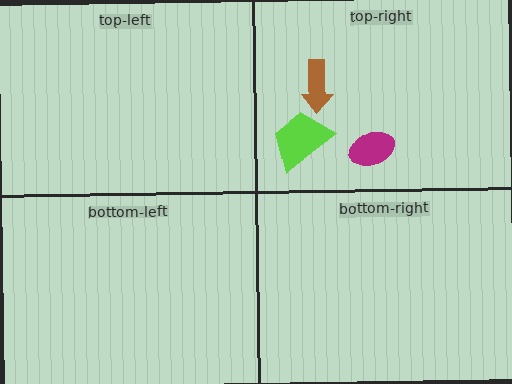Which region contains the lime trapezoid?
The top-right region.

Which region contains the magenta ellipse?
The top-right region.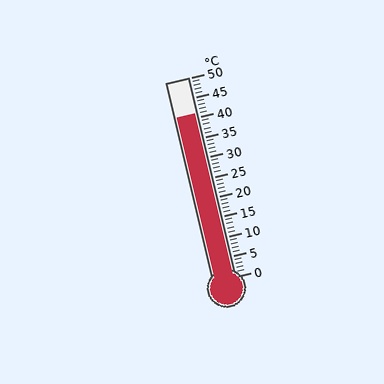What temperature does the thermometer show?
The thermometer shows approximately 41°C.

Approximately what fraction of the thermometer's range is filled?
The thermometer is filled to approximately 80% of its range.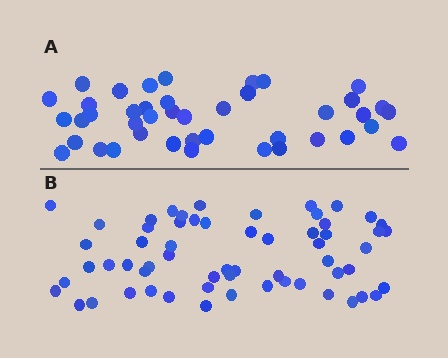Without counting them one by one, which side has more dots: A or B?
Region B (the bottom region) has more dots.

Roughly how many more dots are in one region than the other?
Region B has approximately 20 more dots than region A.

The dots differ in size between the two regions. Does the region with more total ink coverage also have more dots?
No. Region A has more total ink coverage because its dots are larger, but region B actually contains more individual dots. Total area can be misleading — the number of items is what matters here.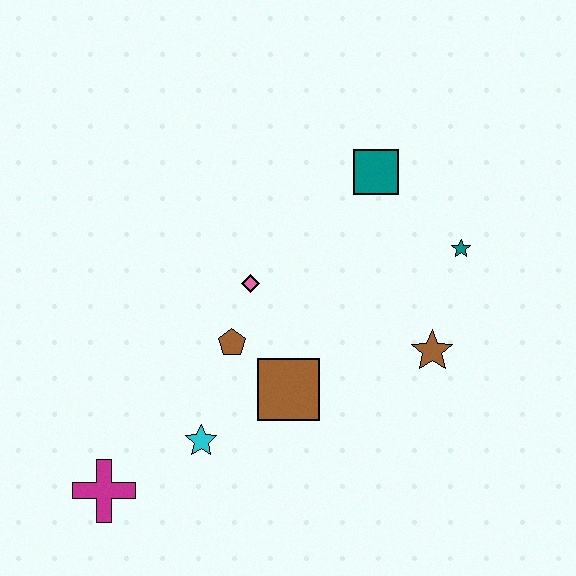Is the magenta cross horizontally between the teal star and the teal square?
No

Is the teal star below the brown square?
No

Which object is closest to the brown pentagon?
The pink diamond is closest to the brown pentagon.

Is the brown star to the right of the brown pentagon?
Yes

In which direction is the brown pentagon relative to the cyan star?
The brown pentagon is above the cyan star.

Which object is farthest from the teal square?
The magenta cross is farthest from the teal square.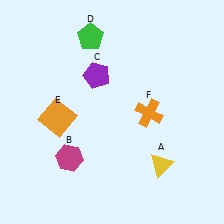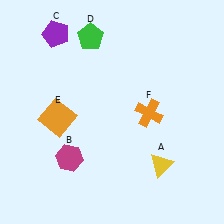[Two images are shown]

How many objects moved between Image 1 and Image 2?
1 object moved between the two images.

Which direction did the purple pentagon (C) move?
The purple pentagon (C) moved up.